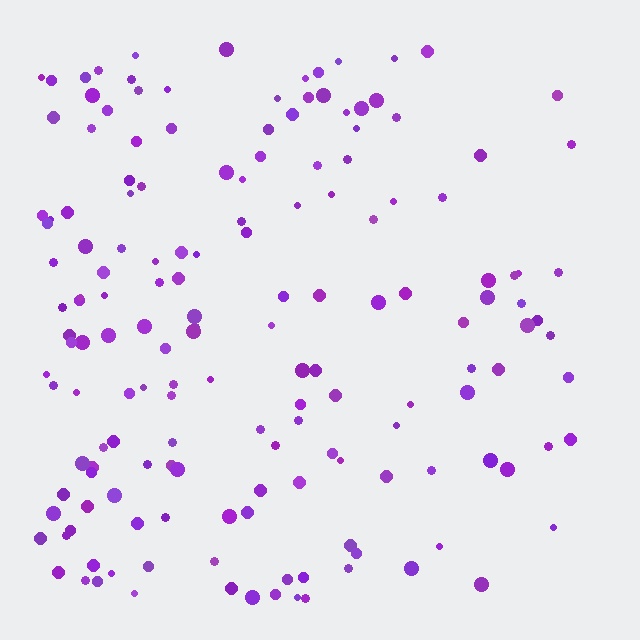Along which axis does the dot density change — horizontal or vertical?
Horizontal.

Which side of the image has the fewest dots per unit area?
The right.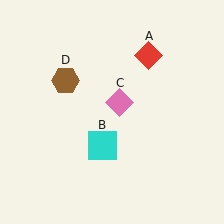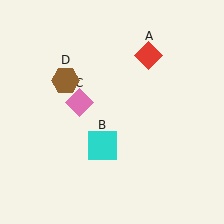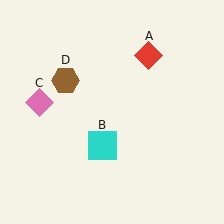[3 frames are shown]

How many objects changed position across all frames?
1 object changed position: pink diamond (object C).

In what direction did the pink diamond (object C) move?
The pink diamond (object C) moved left.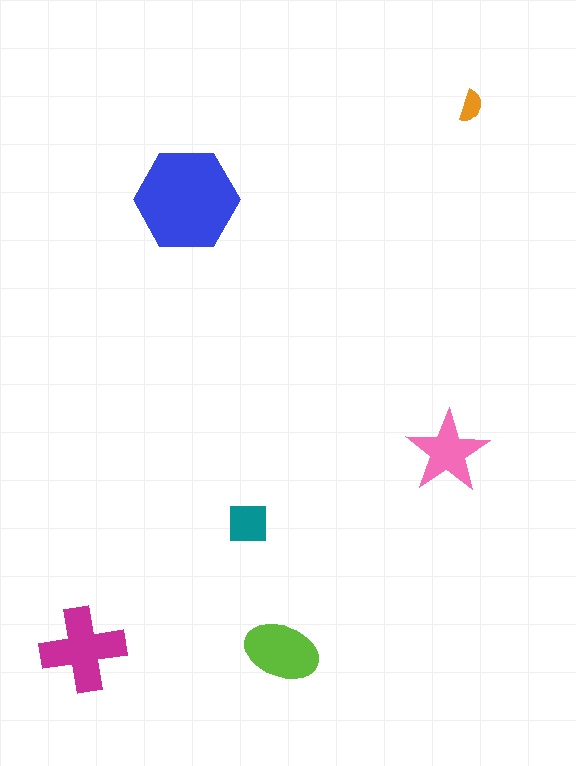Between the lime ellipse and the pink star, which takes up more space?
The lime ellipse.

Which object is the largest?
The blue hexagon.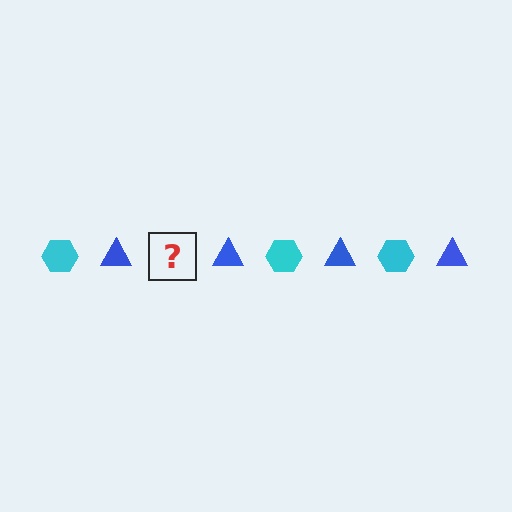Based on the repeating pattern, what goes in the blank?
The blank should be a cyan hexagon.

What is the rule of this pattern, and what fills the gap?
The rule is that the pattern alternates between cyan hexagon and blue triangle. The gap should be filled with a cyan hexagon.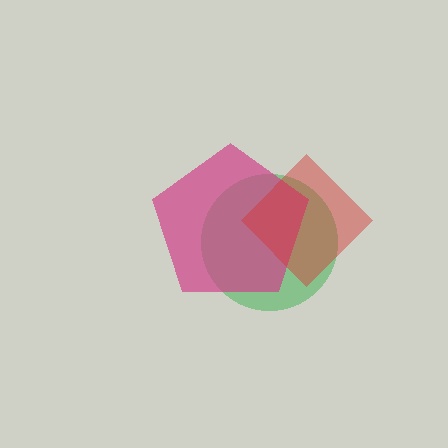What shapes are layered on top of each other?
The layered shapes are: a green circle, a magenta pentagon, a red diamond.